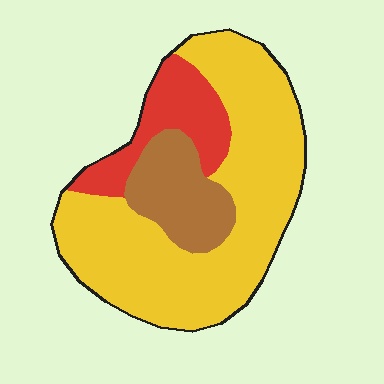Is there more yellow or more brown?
Yellow.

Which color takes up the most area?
Yellow, at roughly 65%.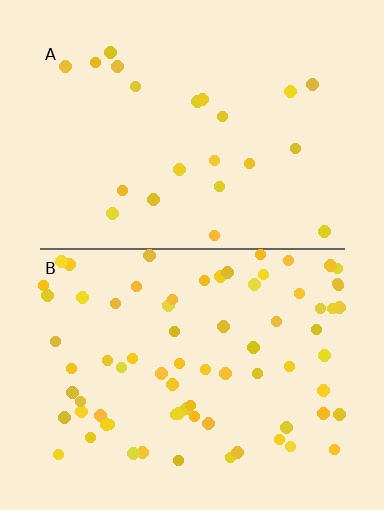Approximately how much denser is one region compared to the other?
Approximately 3.3× — region B over region A.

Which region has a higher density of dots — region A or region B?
B (the bottom).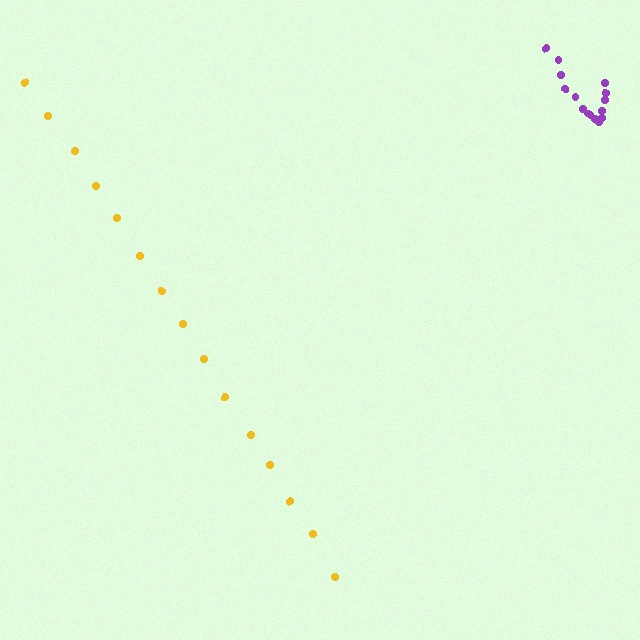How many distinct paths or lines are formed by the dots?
There are 2 distinct paths.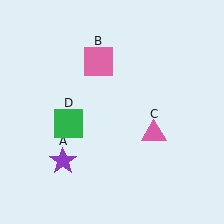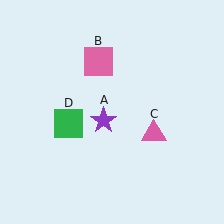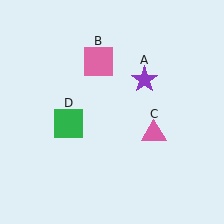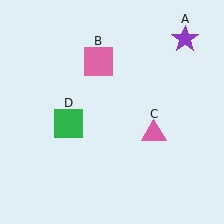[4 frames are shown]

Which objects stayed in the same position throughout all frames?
Pink square (object B) and pink triangle (object C) and green square (object D) remained stationary.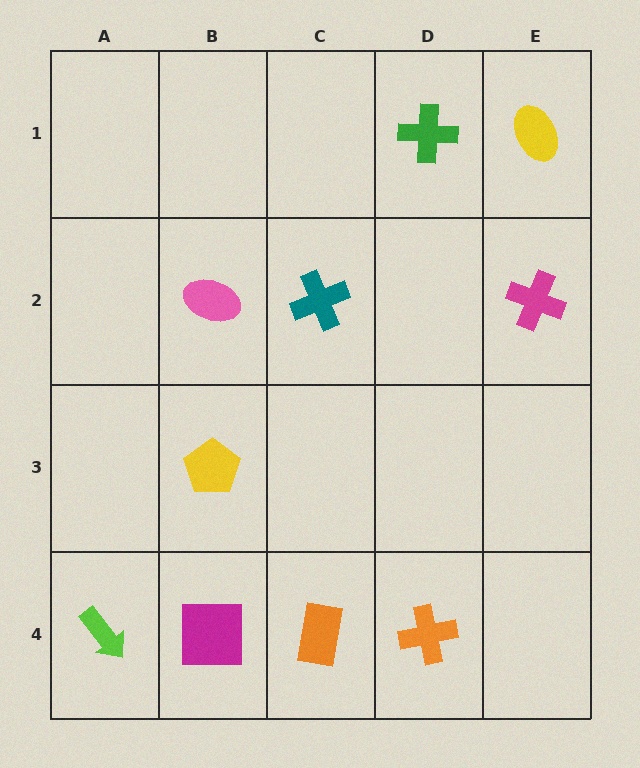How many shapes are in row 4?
4 shapes.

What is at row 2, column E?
A magenta cross.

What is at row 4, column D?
An orange cross.